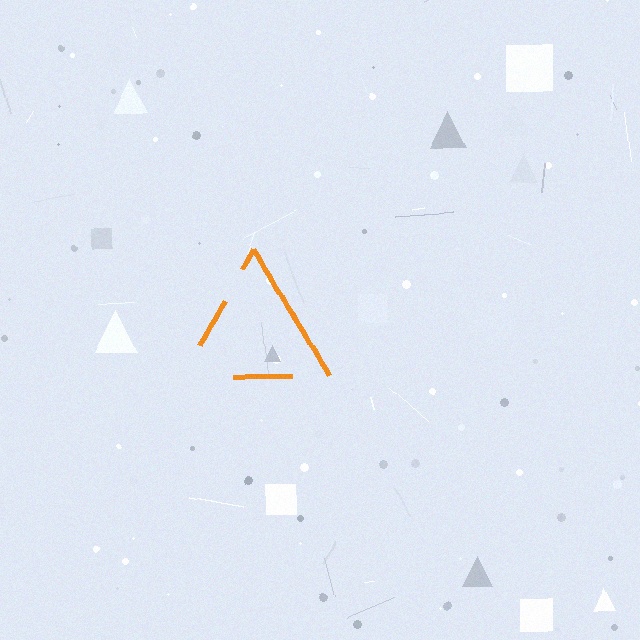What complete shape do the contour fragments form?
The contour fragments form a triangle.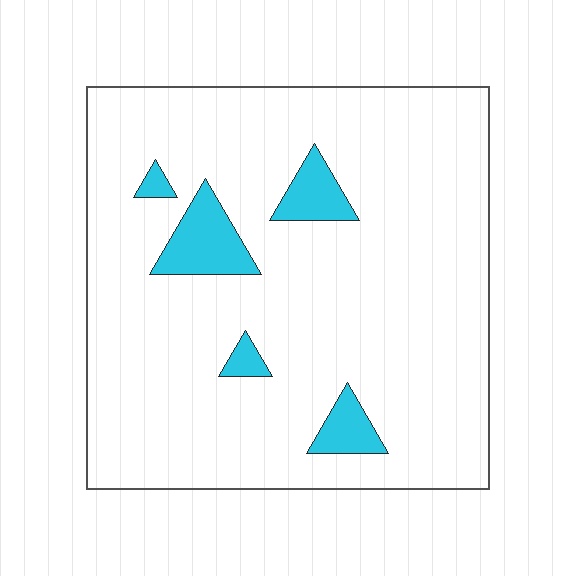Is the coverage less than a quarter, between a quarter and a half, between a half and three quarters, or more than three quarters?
Less than a quarter.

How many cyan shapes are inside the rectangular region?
5.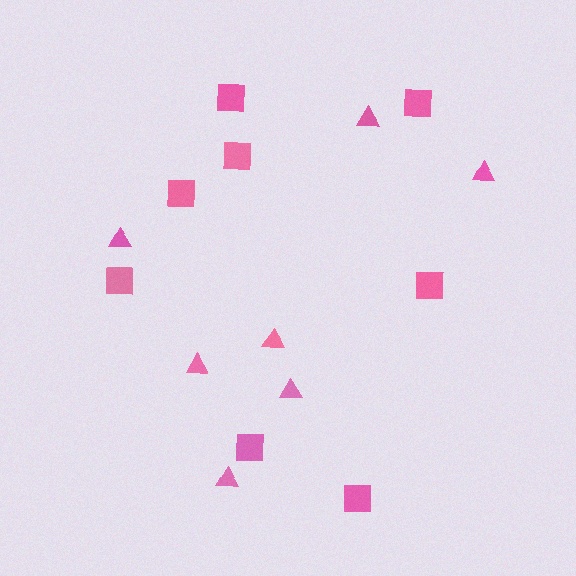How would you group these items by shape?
There are 2 groups: one group of triangles (7) and one group of squares (8).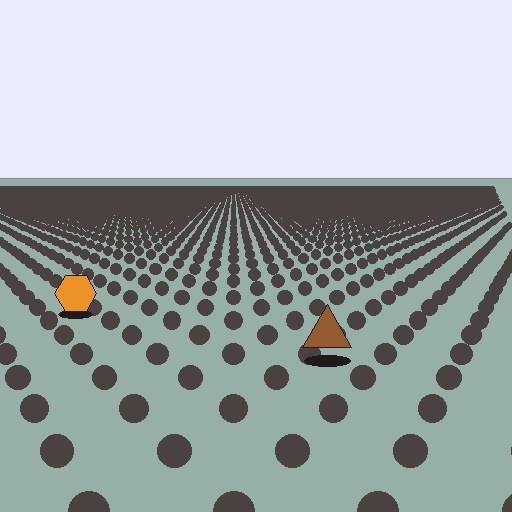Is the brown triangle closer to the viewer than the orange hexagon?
Yes. The brown triangle is closer — you can tell from the texture gradient: the ground texture is coarser near it.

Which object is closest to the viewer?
The brown triangle is closest. The texture marks near it are larger and more spread out.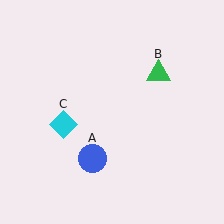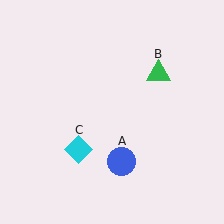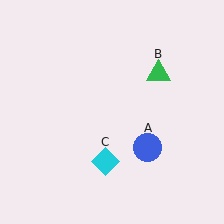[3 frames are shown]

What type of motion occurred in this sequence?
The blue circle (object A), cyan diamond (object C) rotated counterclockwise around the center of the scene.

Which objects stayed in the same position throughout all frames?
Green triangle (object B) remained stationary.